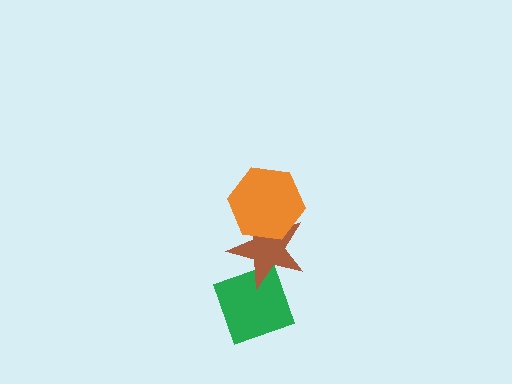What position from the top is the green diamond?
The green diamond is 3rd from the top.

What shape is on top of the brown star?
The orange hexagon is on top of the brown star.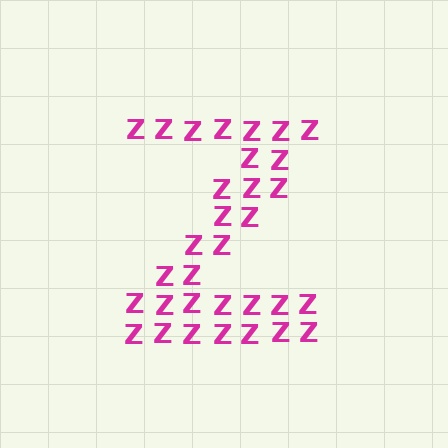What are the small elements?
The small elements are letter Z's.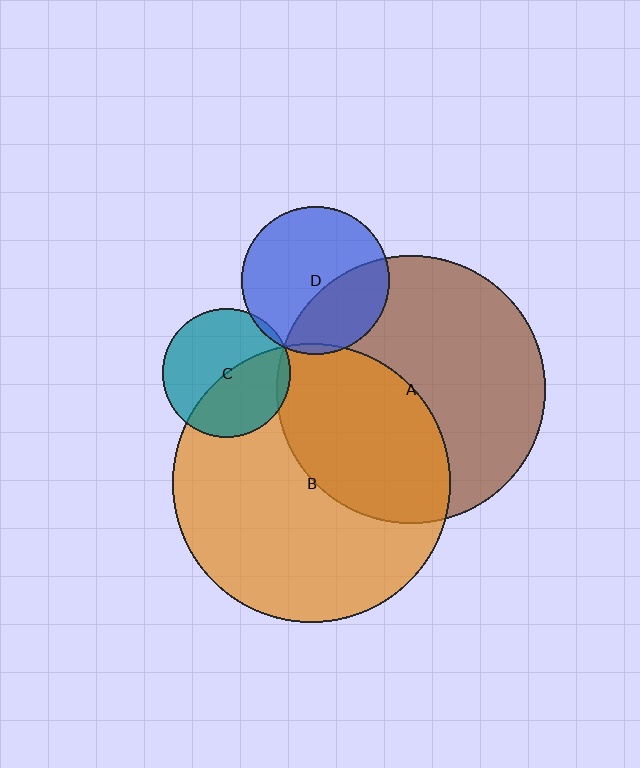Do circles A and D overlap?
Yes.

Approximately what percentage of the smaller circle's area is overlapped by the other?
Approximately 35%.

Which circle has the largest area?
Circle B (orange).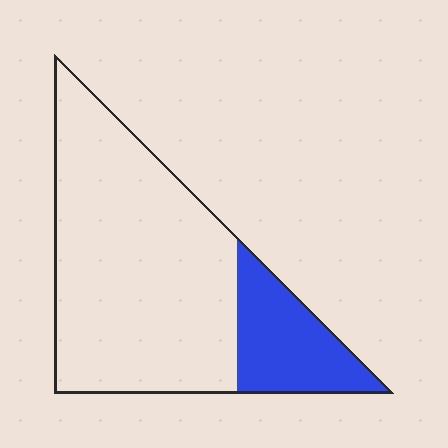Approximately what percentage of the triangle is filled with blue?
Approximately 20%.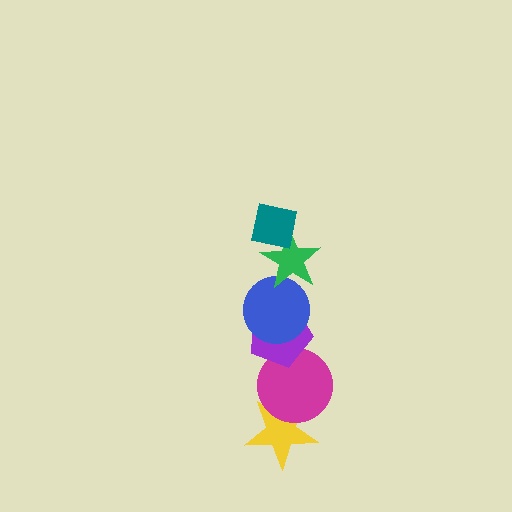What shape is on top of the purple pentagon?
The blue circle is on top of the purple pentagon.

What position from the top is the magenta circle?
The magenta circle is 5th from the top.